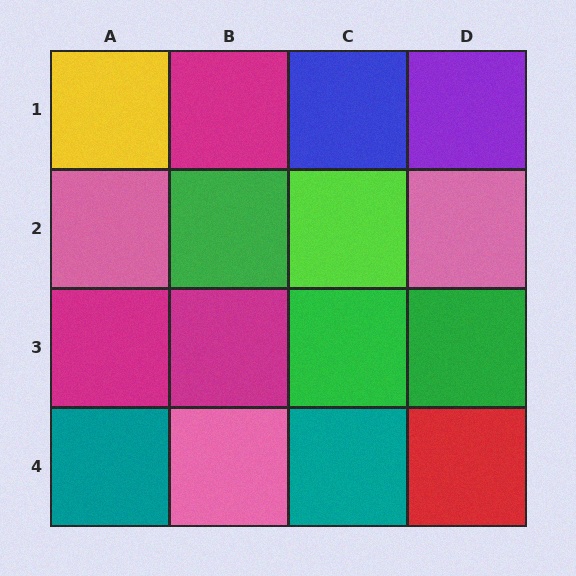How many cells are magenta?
3 cells are magenta.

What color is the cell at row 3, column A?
Magenta.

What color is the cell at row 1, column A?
Yellow.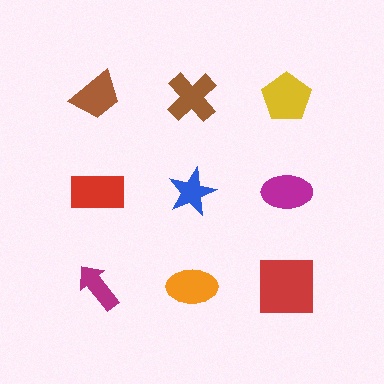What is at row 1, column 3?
A yellow pentagon.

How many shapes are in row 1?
3 shapes.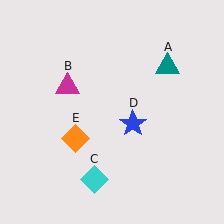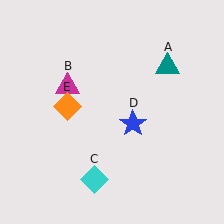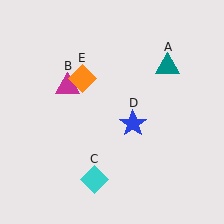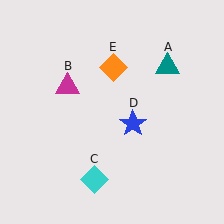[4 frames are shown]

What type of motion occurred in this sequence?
The orange diamond (object E) rotated clockwise around the center of the scene.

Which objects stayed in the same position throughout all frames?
Teal triangle (object A) and magenta triangle (object B) and cyan diamond (object C) and blue star (object D) remained stationary.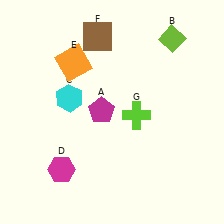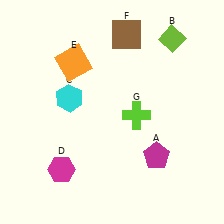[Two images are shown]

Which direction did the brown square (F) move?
The brown square (F) moved right.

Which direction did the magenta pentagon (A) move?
The magenta pentagon (A) moved right.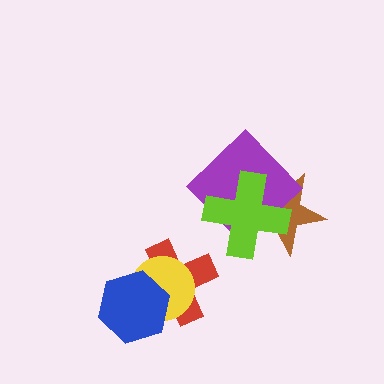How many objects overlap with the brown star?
2 objects overlap with the brown star.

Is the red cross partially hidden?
Yes, it is partially covered by another shape.